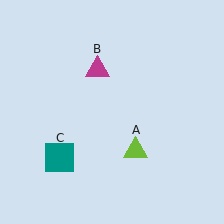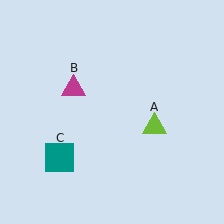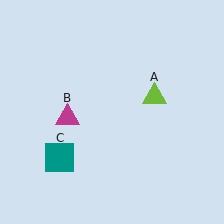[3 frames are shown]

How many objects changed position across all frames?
2 objects changed position: lime triangle (object A), magenta triangle (object B).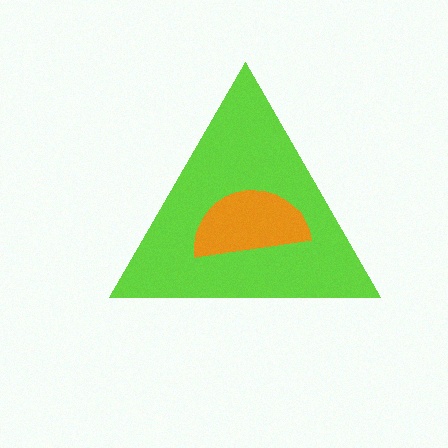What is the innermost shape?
The orange semicircle.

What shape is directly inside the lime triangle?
The orange semicircle.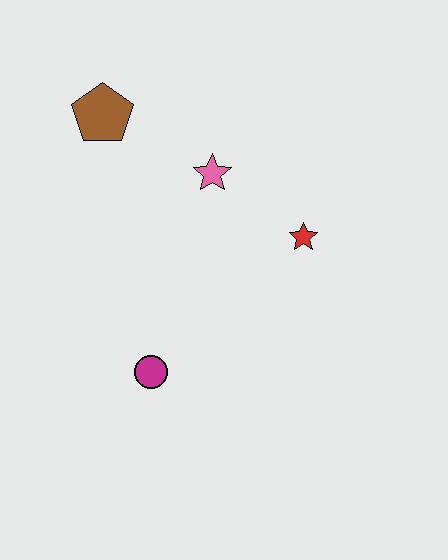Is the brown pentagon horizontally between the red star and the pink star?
No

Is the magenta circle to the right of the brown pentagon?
Yes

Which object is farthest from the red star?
The brown pentagon is farthest from the red star.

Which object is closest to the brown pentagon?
The pink star is closest to the brown pentagon.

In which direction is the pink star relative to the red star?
The pink star is to the left of the red star.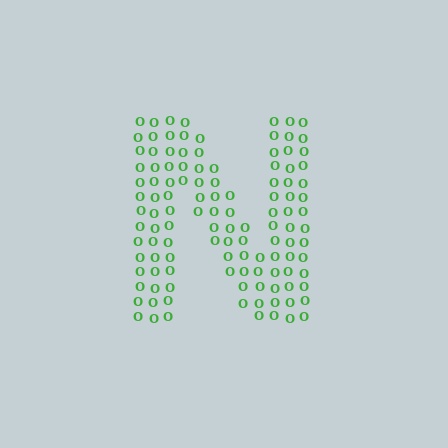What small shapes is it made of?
It is made of small letter O's.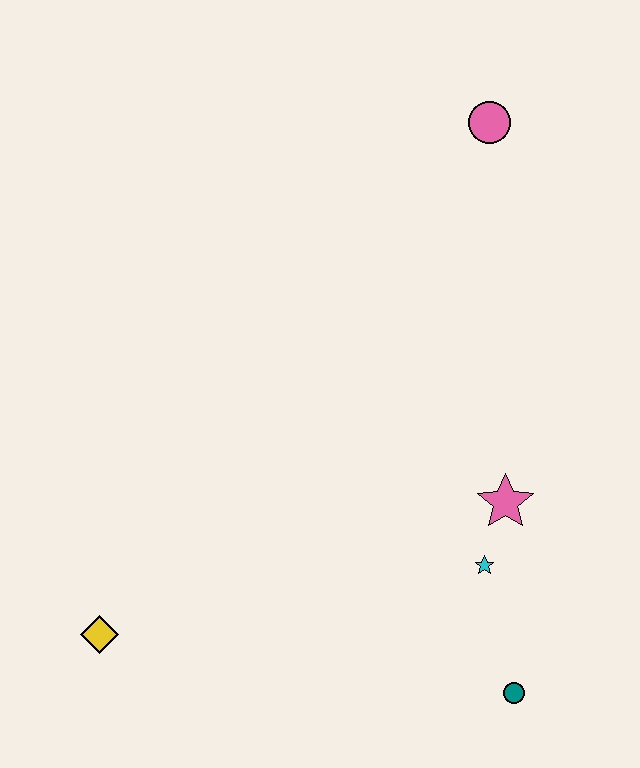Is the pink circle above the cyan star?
Yes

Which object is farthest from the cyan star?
The pink circle is farthest from the cyan star.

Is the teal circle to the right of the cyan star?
Yes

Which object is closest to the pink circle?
The pink star is closest to the pink circle.